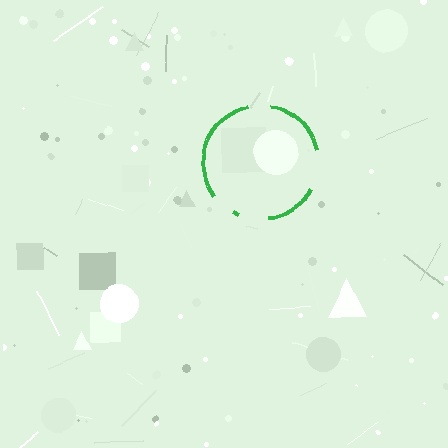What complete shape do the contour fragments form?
The contour fragments form a circle.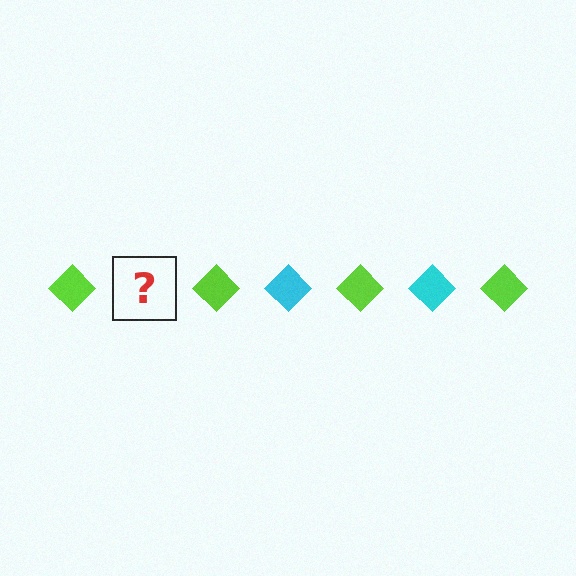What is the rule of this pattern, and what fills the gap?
The rule is that the pattern cycles through lime, cyan diamonds. The gap should be filled with a cyan diamond.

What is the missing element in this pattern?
The missing element is a cyan diamond.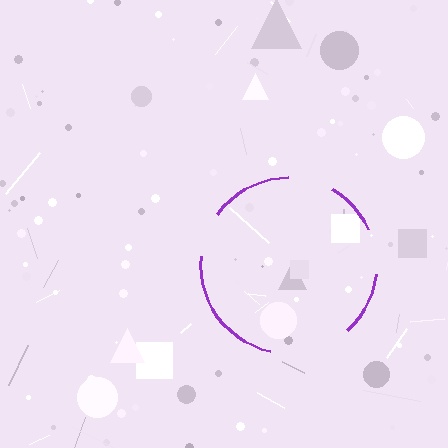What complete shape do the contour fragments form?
The contour fragments form a circle.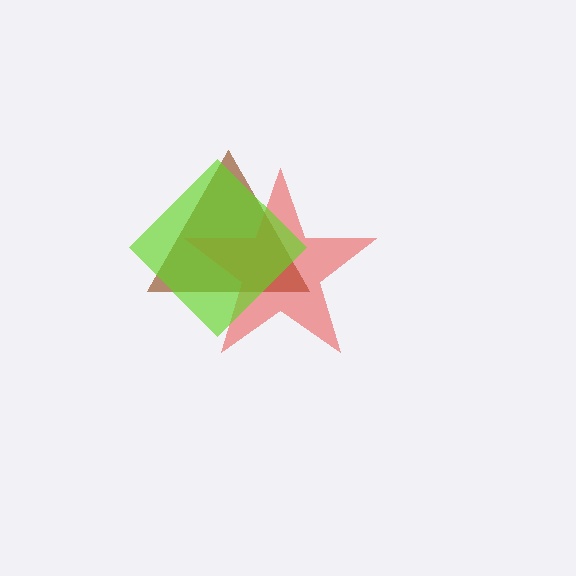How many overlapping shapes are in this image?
There are 3 overlapping shapes in the image.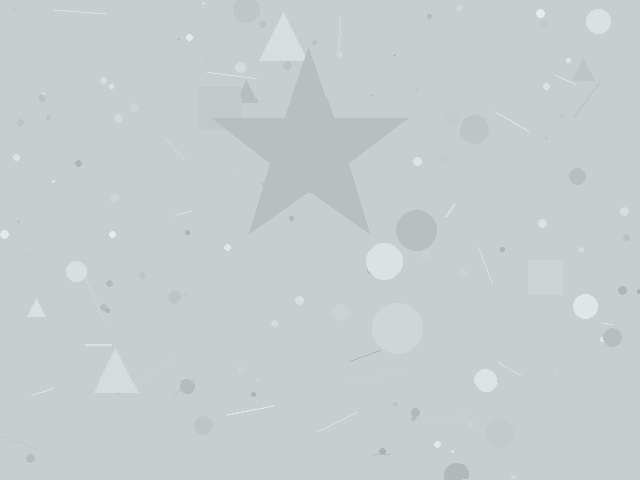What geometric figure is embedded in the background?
A star is embedded in the background.